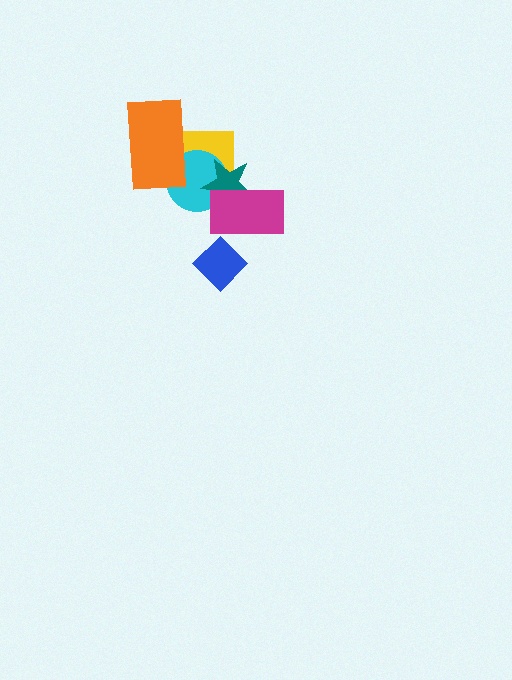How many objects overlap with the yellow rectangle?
3 objects overlap with the yellow rectangle.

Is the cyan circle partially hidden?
Yes, it is partially covered by another shape.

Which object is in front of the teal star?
The magenta rectangle is in front of the teal star.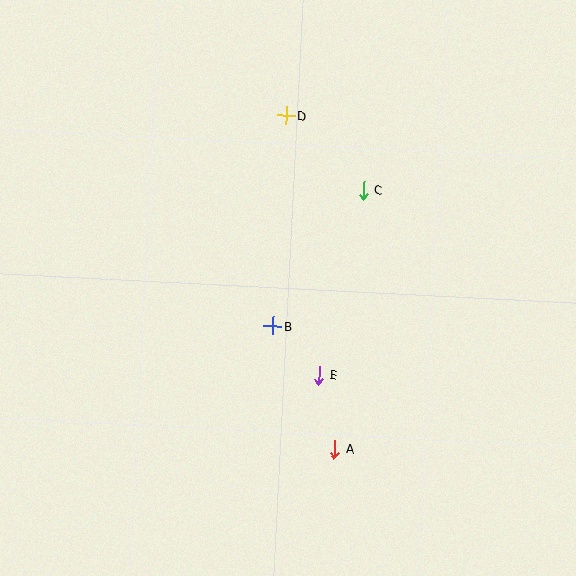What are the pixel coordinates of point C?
Point C is at (363, 190).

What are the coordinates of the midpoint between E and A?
The midpoint between E and A is at (327, 412).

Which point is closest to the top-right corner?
Point C is closest to the top-right corner.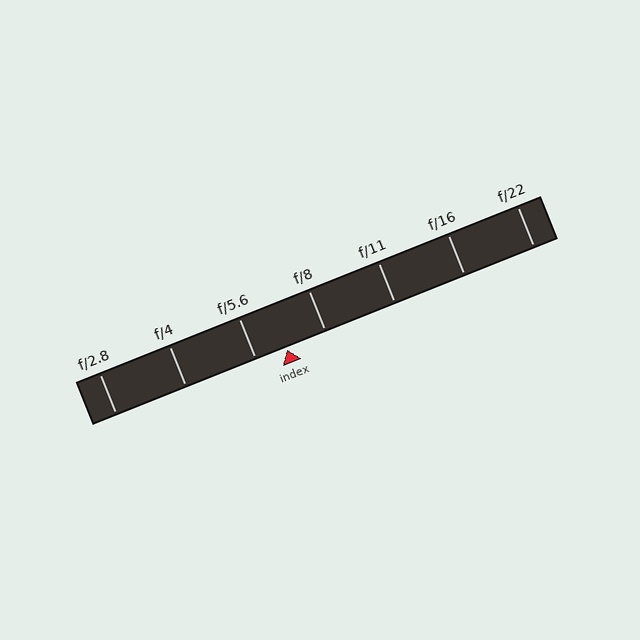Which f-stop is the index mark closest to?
The index mark is closest to f/5.6.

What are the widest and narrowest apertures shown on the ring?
The widest aperture shown is f/2.8 and the narrowest is f/22.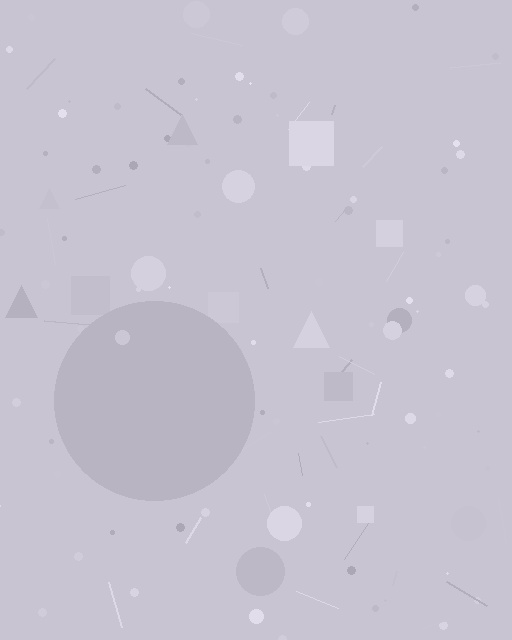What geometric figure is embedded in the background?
A circle is embedded in the background.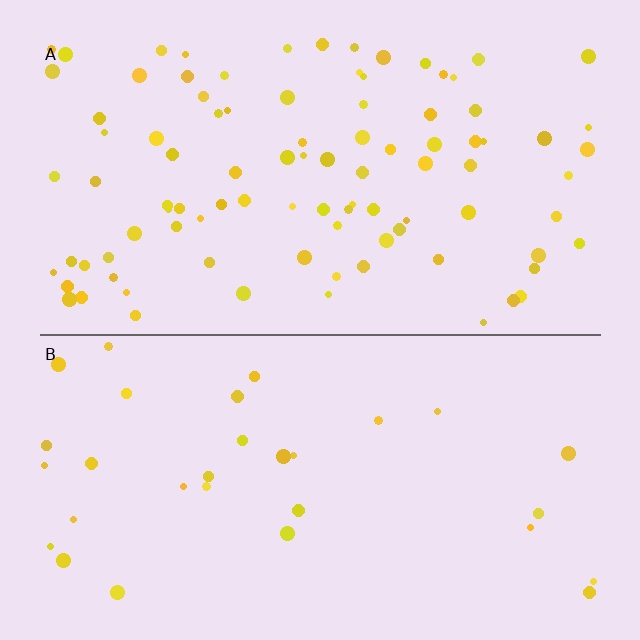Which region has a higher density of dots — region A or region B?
A (the top).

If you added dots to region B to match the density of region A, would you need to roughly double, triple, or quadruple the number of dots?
Approximately triple.